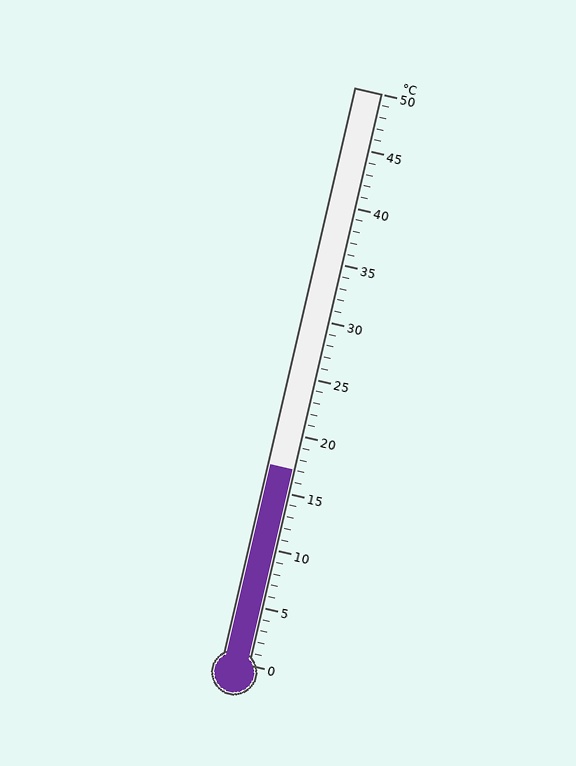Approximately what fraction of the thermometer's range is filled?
The thermometer is filled to approximately 35% of its range.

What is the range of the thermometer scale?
The thermometer scale ranges from 0°C to 50°C.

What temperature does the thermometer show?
The thermometer shows approximately 17°C.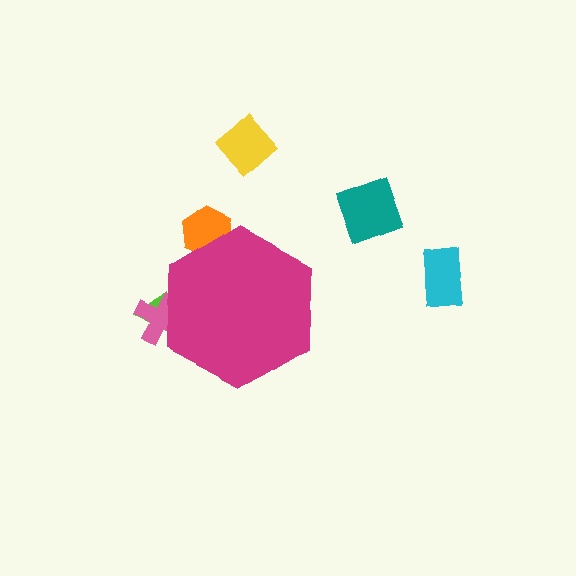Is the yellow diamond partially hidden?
No, the yellow diamond is fully visible.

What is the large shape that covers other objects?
A magenta hexagon.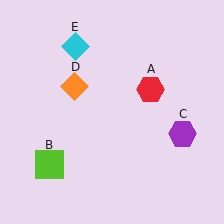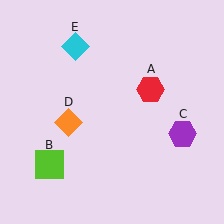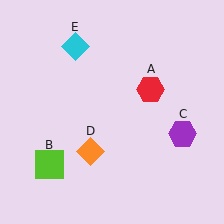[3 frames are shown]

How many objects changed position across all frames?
1 object changed position: orange diamond (object D).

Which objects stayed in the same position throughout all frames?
Red hexagon (object A) and lime square (object B) and purple hexagon (object C) and cyan diamond (object E) remained stationary.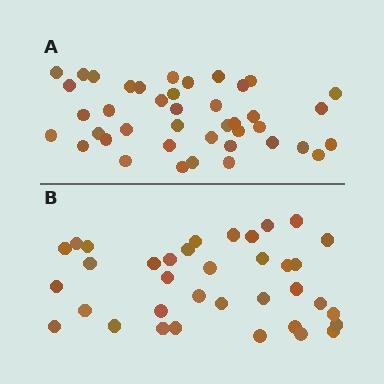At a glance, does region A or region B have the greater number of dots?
Region A (the top region) has more dots.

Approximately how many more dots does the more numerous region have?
Region A has about 5 more dots than region B.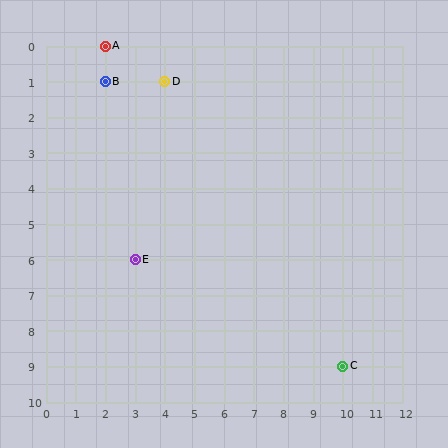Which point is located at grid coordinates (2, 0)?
Point A is at (2, 0).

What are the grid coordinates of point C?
Point C is at grid coordinates (10, 9).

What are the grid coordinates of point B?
Point B is at grid coordinates (2, 1).